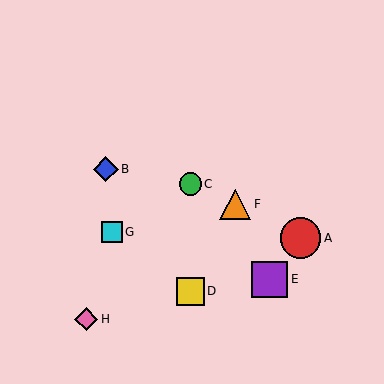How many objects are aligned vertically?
2 objects (C, D) are aligned vertically.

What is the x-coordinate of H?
Object H is at x≈86.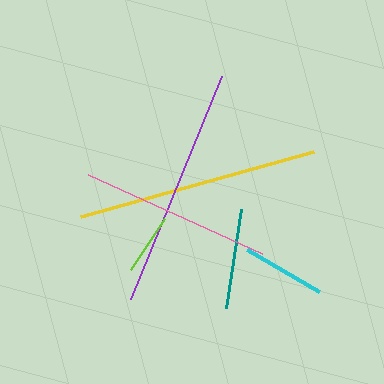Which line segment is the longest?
The yellow line is the longest at approximately 242 pixels.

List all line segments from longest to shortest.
From longest to shortest: yellow, purple, pink, teal, cyan, lime.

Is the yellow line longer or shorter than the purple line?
The yellow line is longer than the purple line.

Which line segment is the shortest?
The lime line is the shortest at approximately 62 pixels.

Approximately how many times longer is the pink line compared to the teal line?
The pink line is approximately 1.9 times the length of the teal line.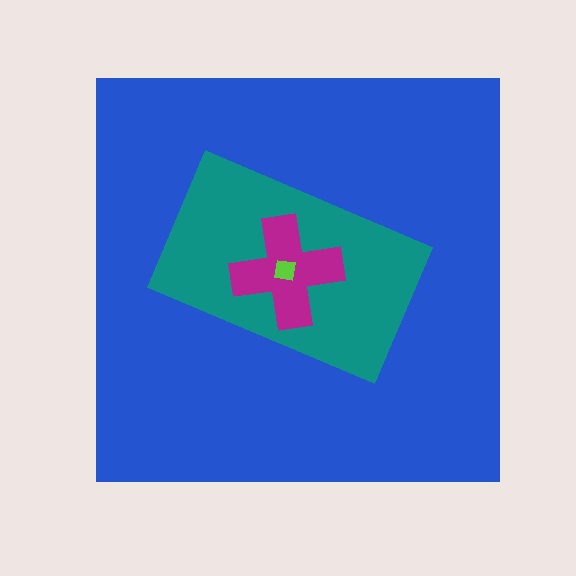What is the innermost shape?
The lime square.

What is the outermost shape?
The blue square.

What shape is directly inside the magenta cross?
The lime square.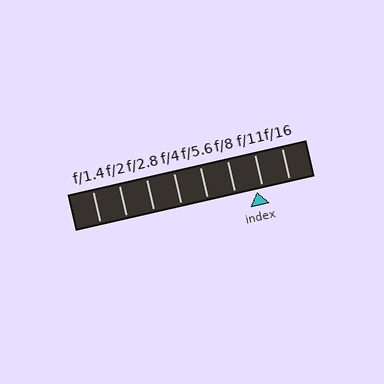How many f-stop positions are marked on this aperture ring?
There are 8 f-stop positions marked.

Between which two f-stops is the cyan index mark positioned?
The index mark is between f/8 and f/11.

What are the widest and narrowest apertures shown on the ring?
The widest aperture shown is f/1.4 and the narrowest is f/16.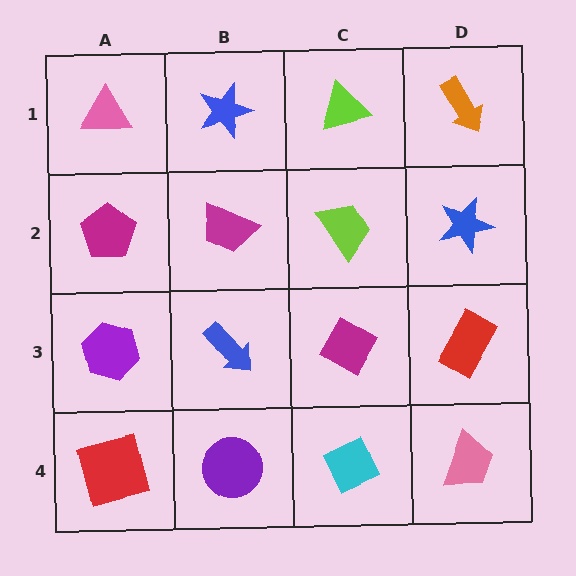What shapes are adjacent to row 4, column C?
A magenta diamond (row 3, column C), a purple circle (row 4, column B), a pink trapezoid (row 4, column D).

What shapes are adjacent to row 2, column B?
A blue star (row 1, column B), a blue arrow (row 3, column B), a magenta pentagon (row 2, column A), a lime trapezoid (row 2, column C).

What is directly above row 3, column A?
A magenta pentagon.